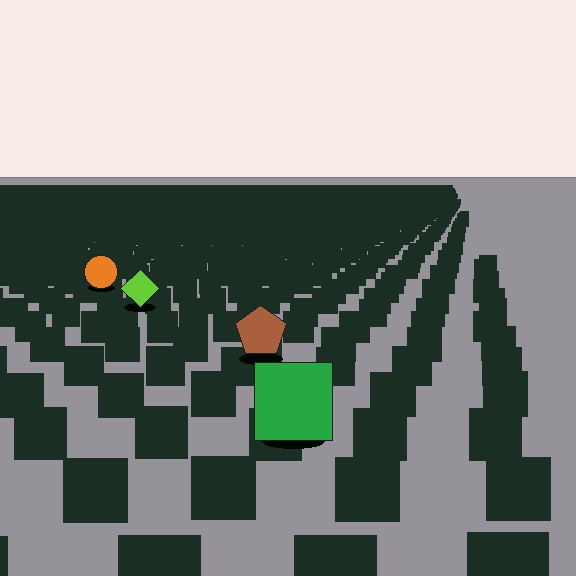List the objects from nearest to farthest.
From nearest to farthest: the green square, the brown pentagon, the lime diamond, the orange circle.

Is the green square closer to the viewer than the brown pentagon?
Yes. The green square is closer — you can tell from the texture gradient: the ground texture is coarser near it.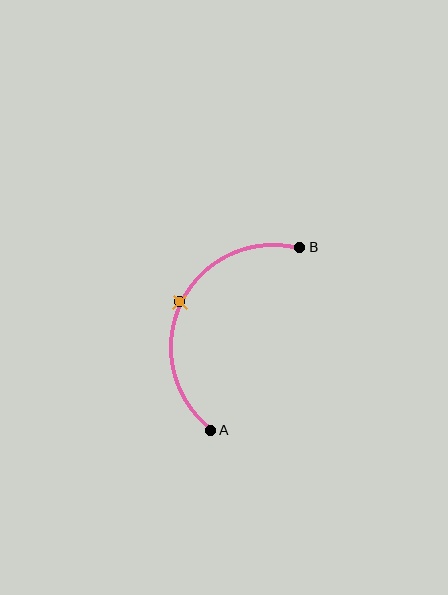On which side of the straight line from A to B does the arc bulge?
The arc bulges to the left of the straight line connecting A and B.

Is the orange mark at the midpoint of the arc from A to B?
Yes. The orange mark lies on the arc at equal arc-length from both A and B — it is the arc midpoint.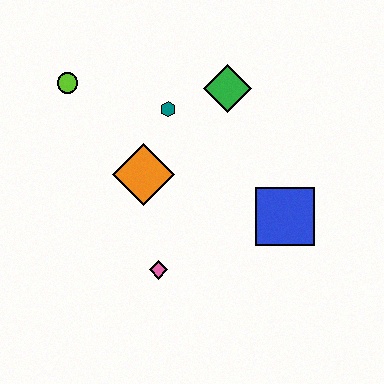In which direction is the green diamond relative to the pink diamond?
The green diamond is above the pink diamond.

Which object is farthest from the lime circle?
The blue square is farthest from the lime circle.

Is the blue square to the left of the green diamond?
No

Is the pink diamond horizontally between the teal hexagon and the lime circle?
Yes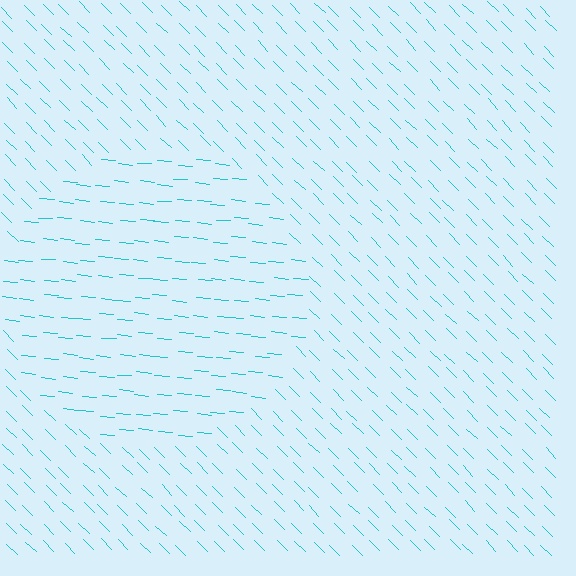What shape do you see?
I see a circle.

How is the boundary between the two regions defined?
The boundary is defined purely by a change in line orientation (approximately 40 degrees difference). All lines are the same color and thickness.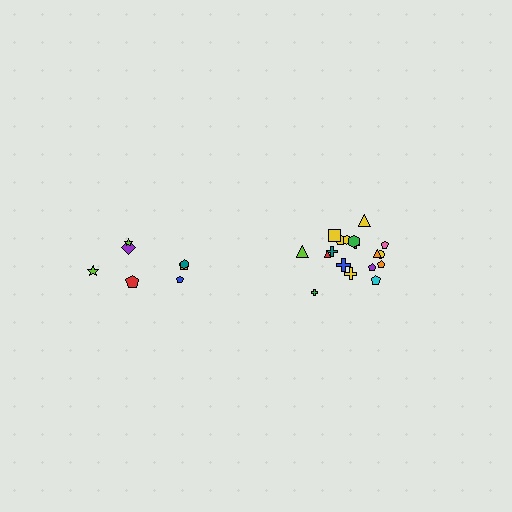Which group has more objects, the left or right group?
The right group.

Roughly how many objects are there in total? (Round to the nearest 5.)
Roughly 25 objects in total.